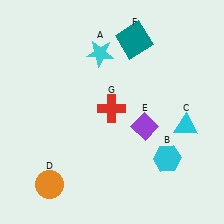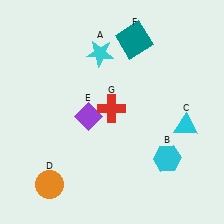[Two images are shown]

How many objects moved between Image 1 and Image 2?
1 object moved between the two images.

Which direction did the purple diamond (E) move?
The purple diamond (E) moved left.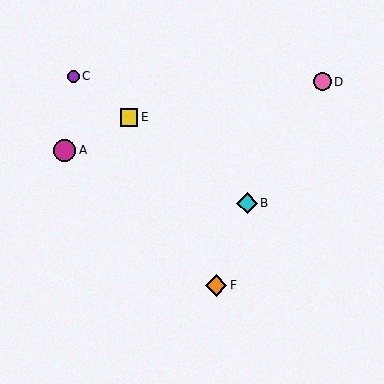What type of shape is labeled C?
Shape C is a purple circle.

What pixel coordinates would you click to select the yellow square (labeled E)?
Click at (129, 117) to select the yellow square E.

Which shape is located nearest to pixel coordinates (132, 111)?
The yellow square (labeled E) at (129, 117) is nearest to that location.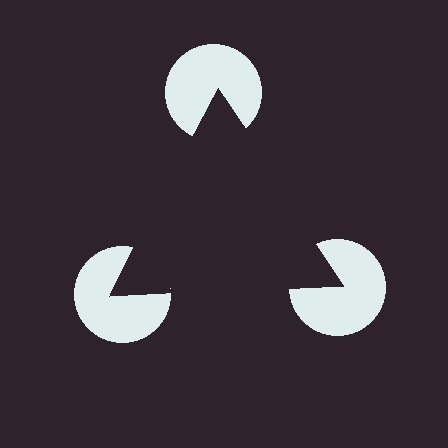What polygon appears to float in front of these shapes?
An illusory triangle — its edges are inferred from the aligned wedge cuts in the pac-man discs, not physically drawn.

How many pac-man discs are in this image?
There are 3 — one at each vertex of the illusory triangle.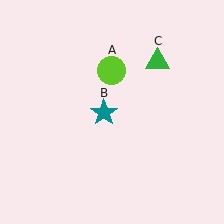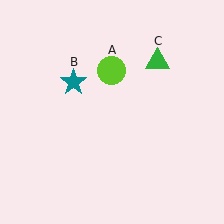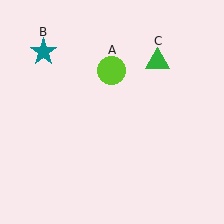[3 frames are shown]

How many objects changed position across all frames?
1 object changed position: teal star (object B).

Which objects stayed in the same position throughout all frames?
Lime circle (object A) and green triangle (object C) remained stationary.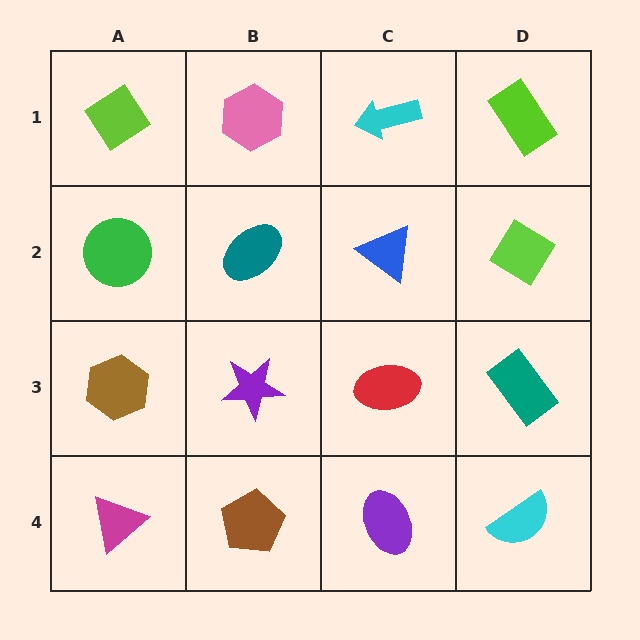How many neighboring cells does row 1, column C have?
3.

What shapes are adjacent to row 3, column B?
A teal ellipse (row 2, column B), a brown pentagon (row 4, column B), a brown hexagon (row 3, column A), a red ellipse (row 3, column C).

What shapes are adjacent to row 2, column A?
A lime diamond (row 1, column A), a brown hexagon (row 3, column A), a teal ellipse (row 2, column B).